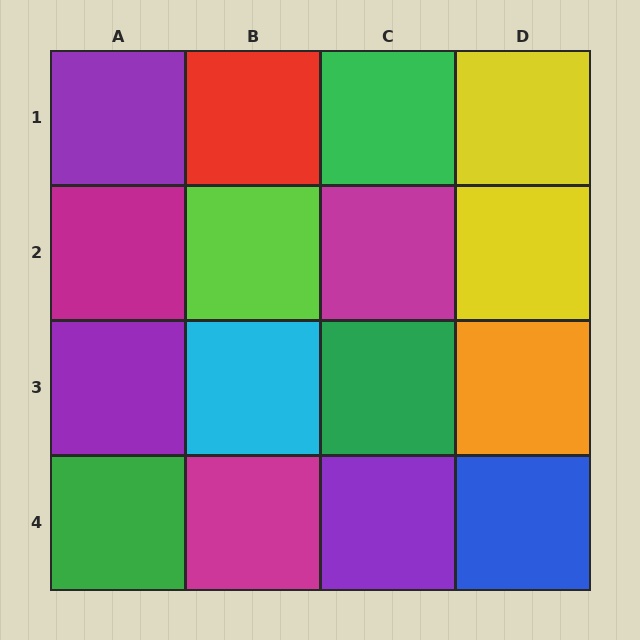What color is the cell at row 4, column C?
Purple.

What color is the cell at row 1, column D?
Yellow.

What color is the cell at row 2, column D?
Yellow.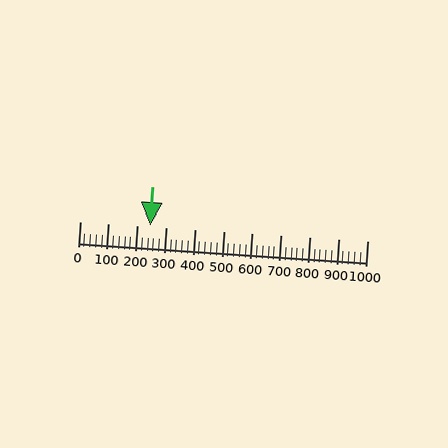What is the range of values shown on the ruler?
The ruler shows values from 0 to 1000.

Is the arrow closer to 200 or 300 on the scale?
The arrow is closer to 200.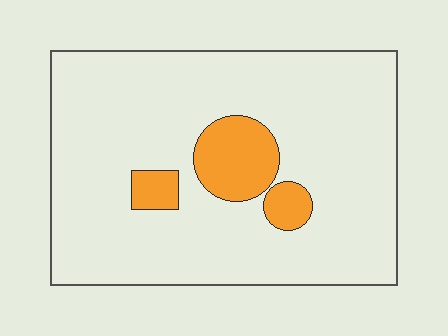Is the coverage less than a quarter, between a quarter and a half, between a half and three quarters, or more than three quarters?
Less than a quarter.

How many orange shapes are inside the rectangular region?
3.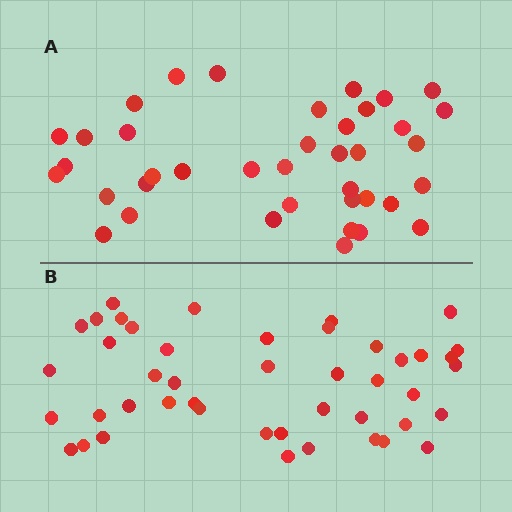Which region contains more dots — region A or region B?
Region B (the bottom region) has more dots.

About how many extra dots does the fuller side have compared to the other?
Region B has about 6 more dots than region A.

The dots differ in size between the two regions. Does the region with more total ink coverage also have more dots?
No. Region A has more total ink coverage because its dots are larger, but region B actually contains more individual dots. Total area can be misleading — the number of items is what matters here.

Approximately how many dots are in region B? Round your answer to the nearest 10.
About 40 dots. (The exact count is 45, which rounds to 40.)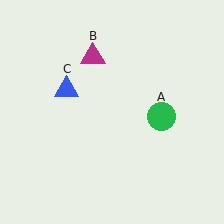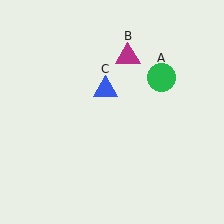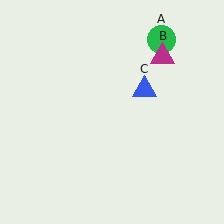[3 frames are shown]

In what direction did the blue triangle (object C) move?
The blue triangle (object C) moved right.